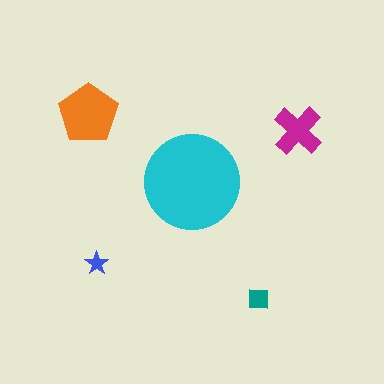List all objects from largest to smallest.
The cyan circle, the orange pentagon, the magenta cross, the teal square, the blue star.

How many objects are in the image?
There are 5 objects in the image.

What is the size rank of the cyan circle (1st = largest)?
1st.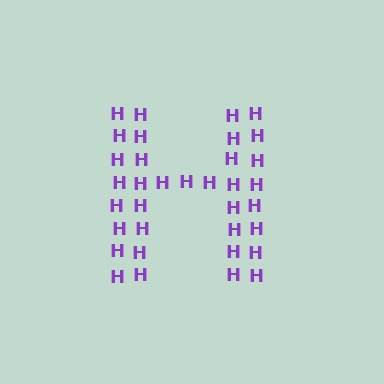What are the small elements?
The small elements are letter H's.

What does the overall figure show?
The overall figure shows the letter H.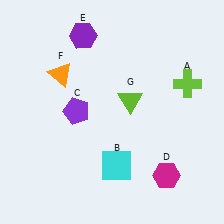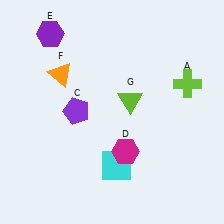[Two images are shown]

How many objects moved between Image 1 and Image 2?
2 objects moved between the two images.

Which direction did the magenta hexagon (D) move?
The magenta hexagon (D) moved left.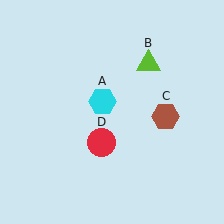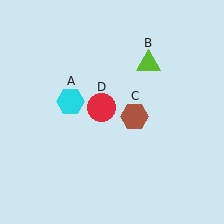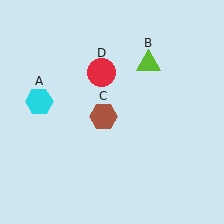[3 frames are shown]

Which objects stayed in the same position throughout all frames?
Lime triangle (object B) remained stationary.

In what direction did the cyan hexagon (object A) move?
The cyan hexagon (object A) moved left.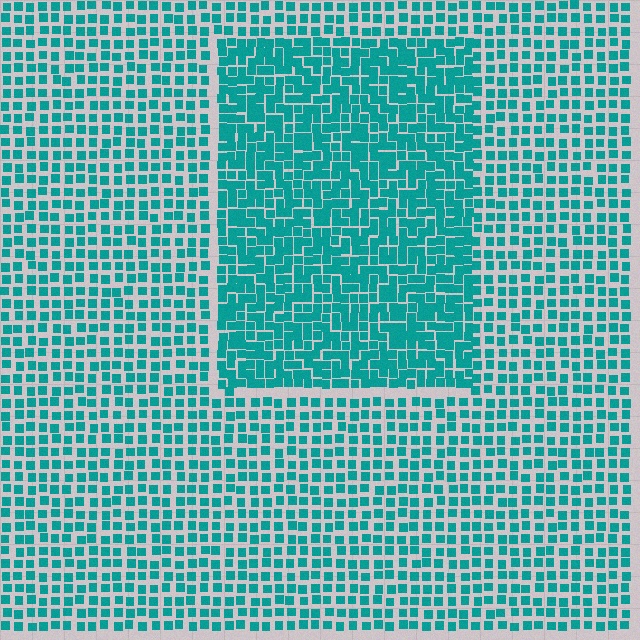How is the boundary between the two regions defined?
The boundary is defined by a change in element density (approximately 1.7x ratio). All elements are the same color, size, and shape.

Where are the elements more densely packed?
The elements are more densely packed inside the rectangle boundary.